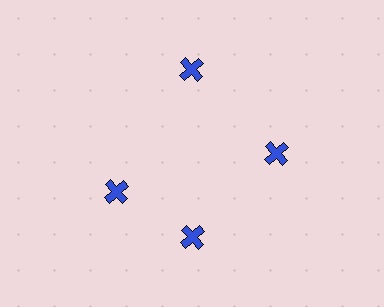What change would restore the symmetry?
The symmetry would be restored by rotating it back into even spacing with its neighbors so that all 4 crosses sit at equal angles and equal distance from the center.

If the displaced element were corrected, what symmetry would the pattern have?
It would have 4-fold rotational symmetry — the pattern would map onto itself every 90 degrees.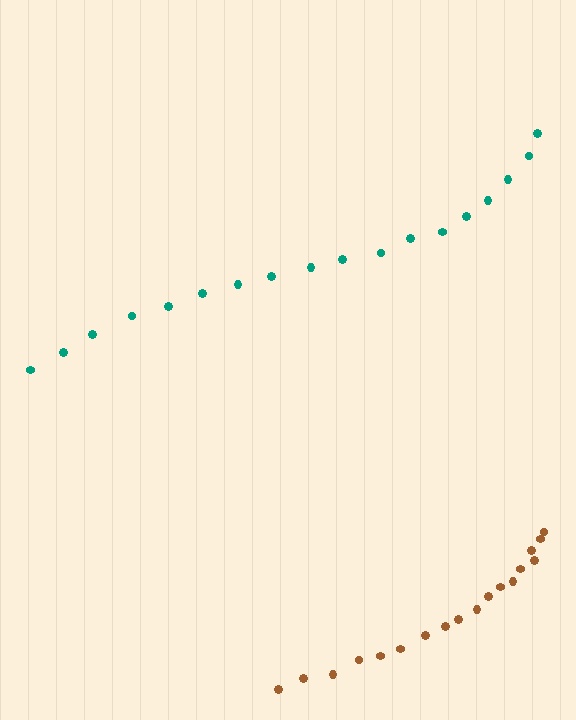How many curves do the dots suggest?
There are 2 distinct paths.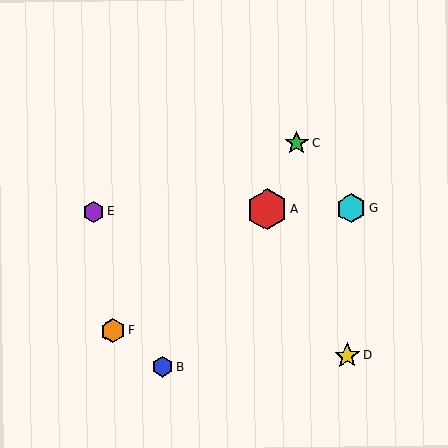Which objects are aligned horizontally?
Objects A, E, G are aligned horizontally.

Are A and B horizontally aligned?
No, A is at y≈209 and B is at y≈366.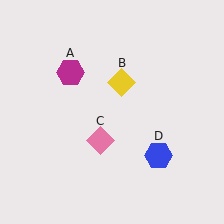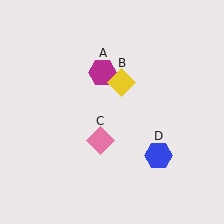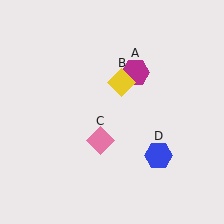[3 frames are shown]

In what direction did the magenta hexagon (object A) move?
The magenta hexagon (object A) moved right.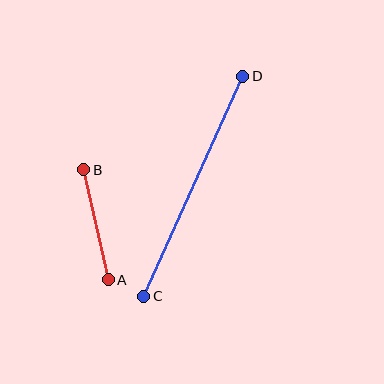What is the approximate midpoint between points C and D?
The midpoint is at approximately (193, 186) pixels.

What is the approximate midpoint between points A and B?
The midpoint is at approximately (96, 225) pixels.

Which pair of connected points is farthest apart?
Points C and D are farthest apart.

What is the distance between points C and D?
The distance is approximately 241 pixels.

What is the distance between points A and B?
The distance is approximately 113 pixels.